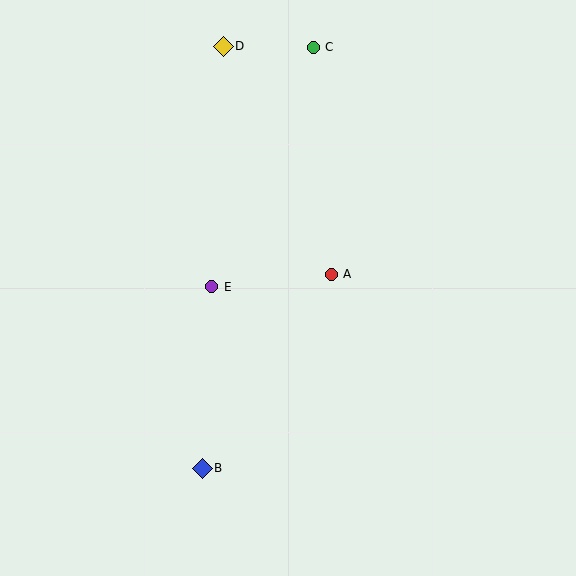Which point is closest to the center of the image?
Point A at (331, 274) is closest to the center.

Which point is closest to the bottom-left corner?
Point B is closest to the bottom-left corner.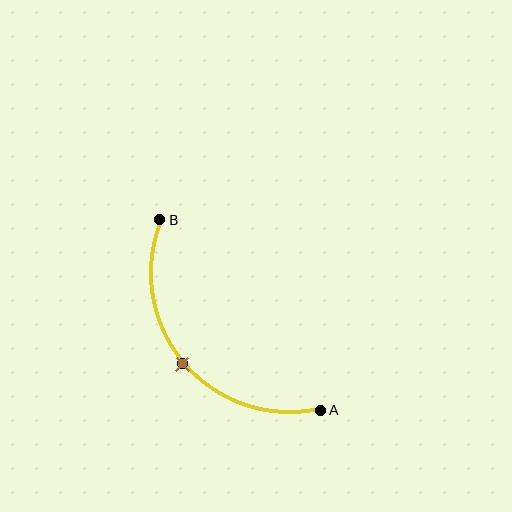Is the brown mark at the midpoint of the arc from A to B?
Yes. The brown mark lies on the arc at equal arc-length from both A and B — it is the arc midpoint.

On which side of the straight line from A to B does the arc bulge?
The arc bulges below and to the left of the straight line connecting A and B.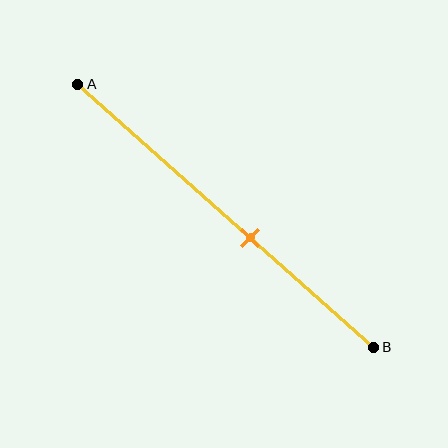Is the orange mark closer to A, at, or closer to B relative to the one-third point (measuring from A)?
The orange mark is closer to point B than the one-third point of segment AB.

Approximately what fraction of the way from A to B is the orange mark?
The orange mark is approximately 60% of the way from A to B.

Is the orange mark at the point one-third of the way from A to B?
No, the mark is at about 60% from A, not at the 33% one-third point.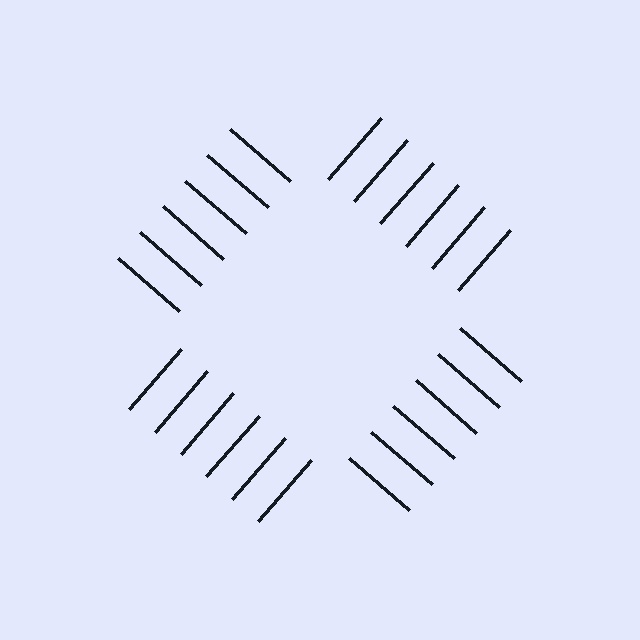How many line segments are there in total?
24 — 6 along each of the 4 edges.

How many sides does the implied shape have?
4 sides — the line-ends trace a square.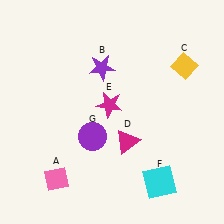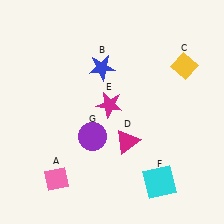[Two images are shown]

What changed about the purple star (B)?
In Image 1, B is purple. In Image 2, it changed to blue.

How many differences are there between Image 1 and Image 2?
There is 1 difference between the two images.